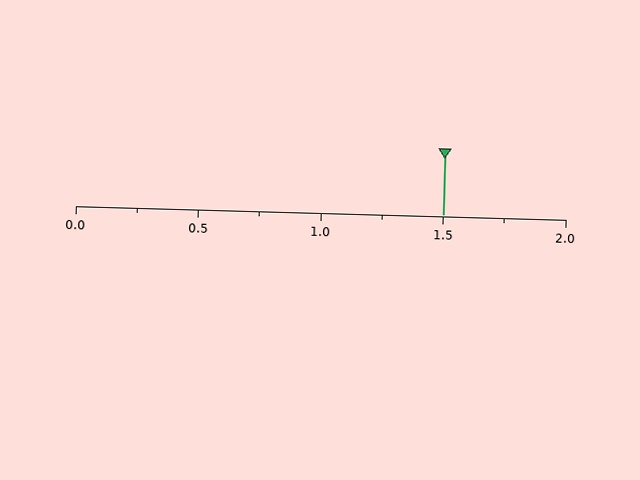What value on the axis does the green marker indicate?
The marker indicates approximately 1.5.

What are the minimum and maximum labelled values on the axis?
The axis runs from 0.0 to 2.0.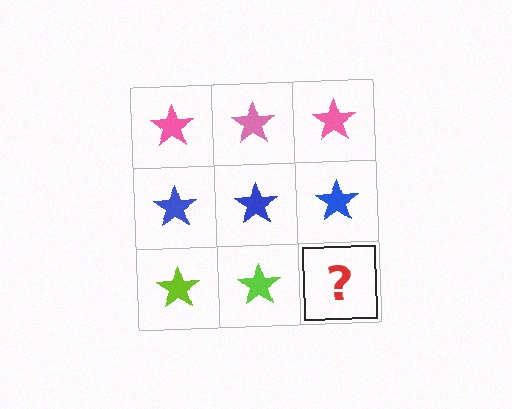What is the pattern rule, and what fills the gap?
The rule is that each row has a consistent color. The gap should be filled with a lime star.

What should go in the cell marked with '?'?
The missing cell should contain a lime star.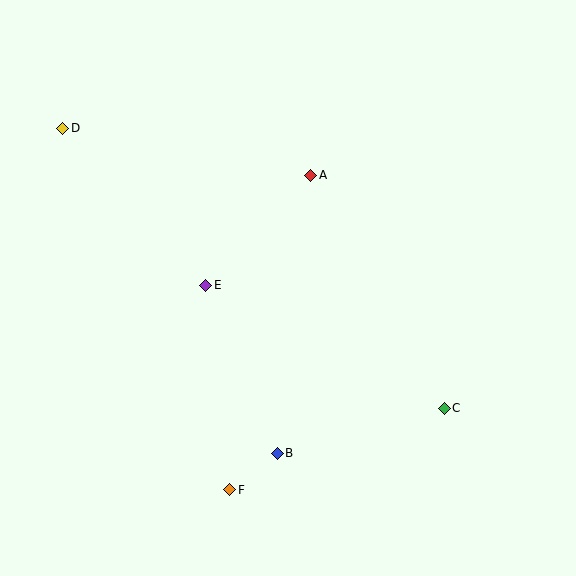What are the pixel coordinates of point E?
Point E is at (206, 285).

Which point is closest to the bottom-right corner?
Point C is closest to the bottom-right corner.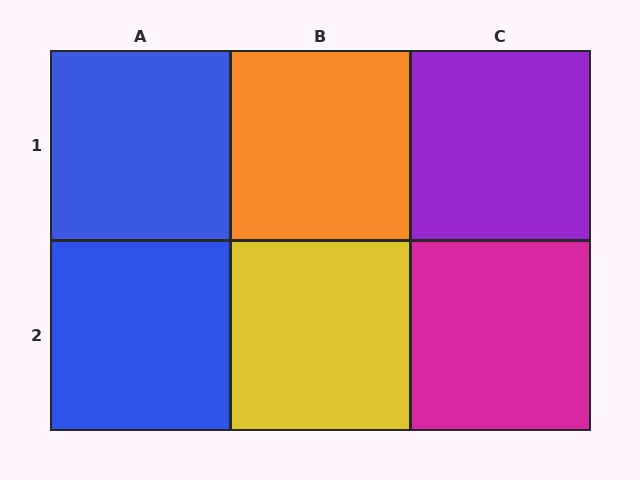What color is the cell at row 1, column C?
Purple.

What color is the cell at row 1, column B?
Orange.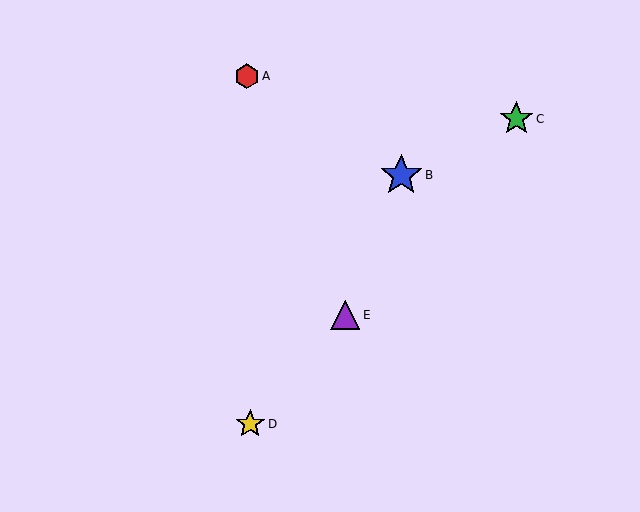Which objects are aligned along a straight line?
Objects C, D, E are aligned along a straight line.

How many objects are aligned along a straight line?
3 objects (C, D, E) are aligned along a straight line.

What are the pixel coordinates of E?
Object E is at (345, 315).